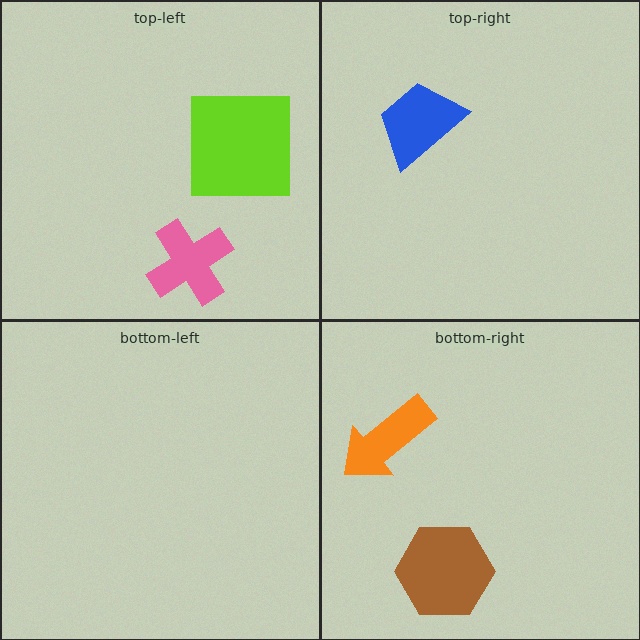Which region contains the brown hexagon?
The bottom-right region.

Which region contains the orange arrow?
The bottom-right region.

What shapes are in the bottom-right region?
The brown hexagon, the orange arrow.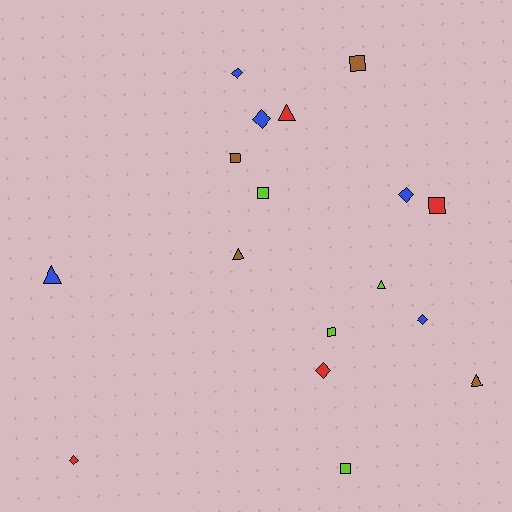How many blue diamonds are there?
There are 4 blue diamonds.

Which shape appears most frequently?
Square, with 6 objects.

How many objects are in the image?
There are 17 objects.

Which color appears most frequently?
Blue, with 5 objects.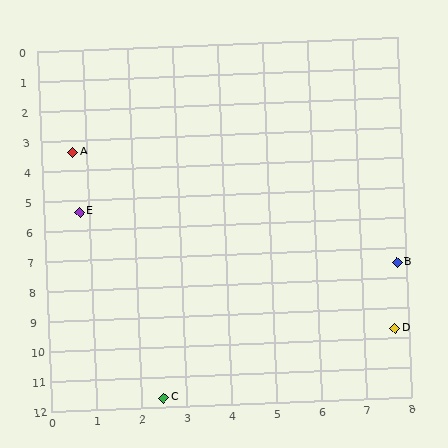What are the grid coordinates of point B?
Point B is at approximately (7.8, 7.5).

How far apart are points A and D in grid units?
Points A and D are about 9.4 grid units apart.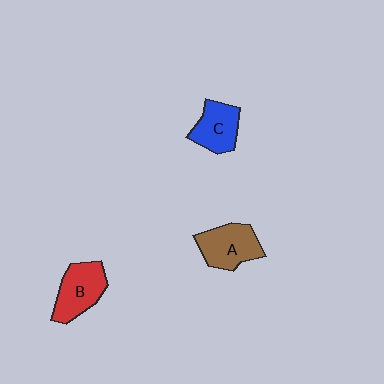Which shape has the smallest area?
Shape C (blue).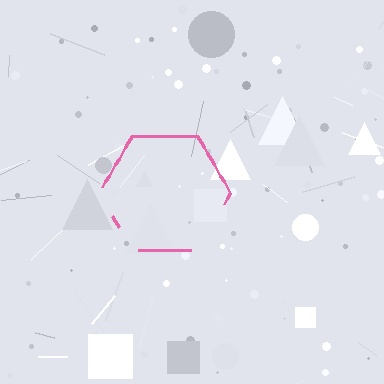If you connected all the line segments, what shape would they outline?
They would outline a hexagon.